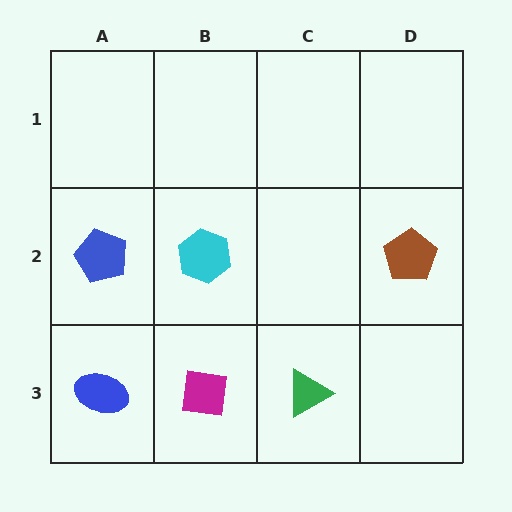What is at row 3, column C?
A green triangle.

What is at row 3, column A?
A blue ellipse.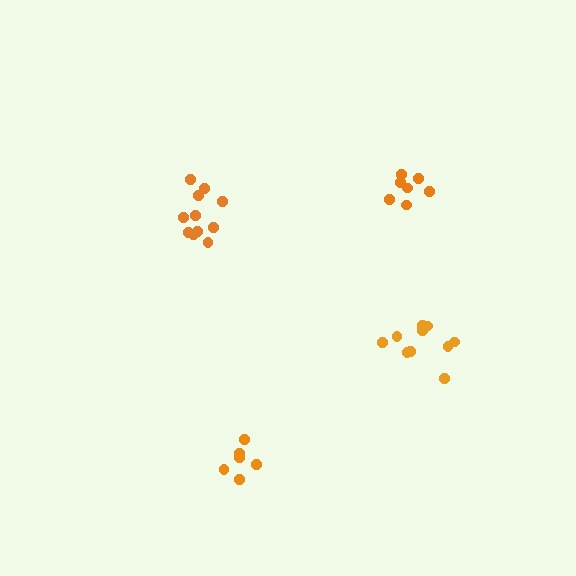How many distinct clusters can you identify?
There are 4 distinct clusters.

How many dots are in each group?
Group 1: 6 dots, Group 2: 11 dots, Group 3: 11 dots, Group 4: 7 dots (35 total).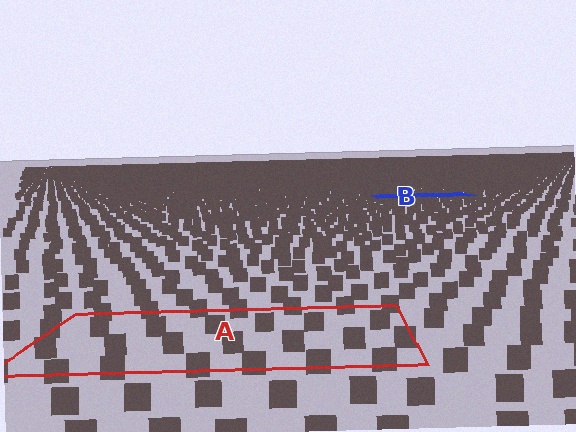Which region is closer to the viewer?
Region A is closer. The texture elements there are larger and more spread out.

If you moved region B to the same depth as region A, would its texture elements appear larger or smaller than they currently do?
They would appear larger. At a closer depth, the same texture elements are projected at a bigger on-screen size.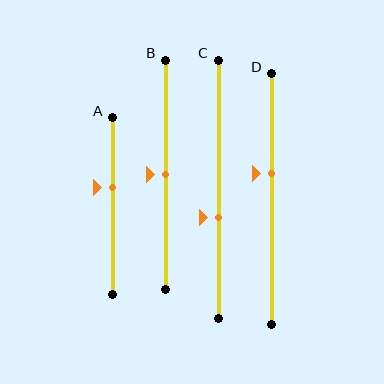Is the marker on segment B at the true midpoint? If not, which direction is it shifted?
Yes, the marker on segment B is at the true midpoint.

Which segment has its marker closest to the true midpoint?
Segment B has its marker closest to the true midpoint.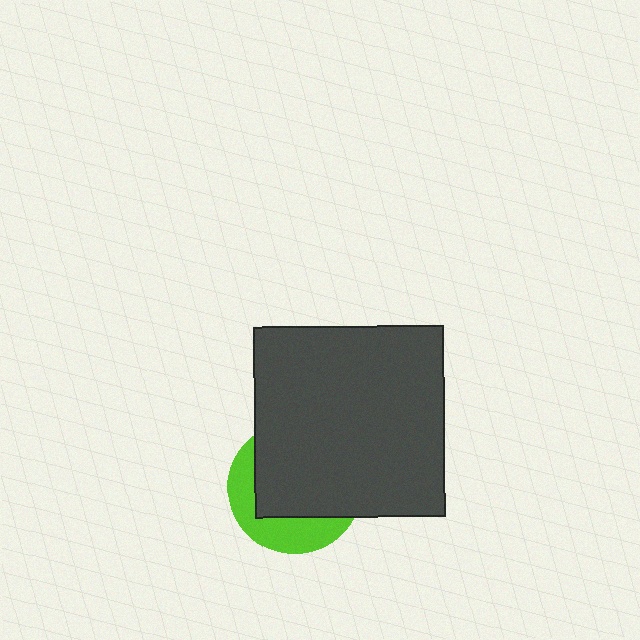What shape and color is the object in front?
The object in front is a dark gray square.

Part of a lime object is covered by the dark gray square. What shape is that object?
It is a circle.